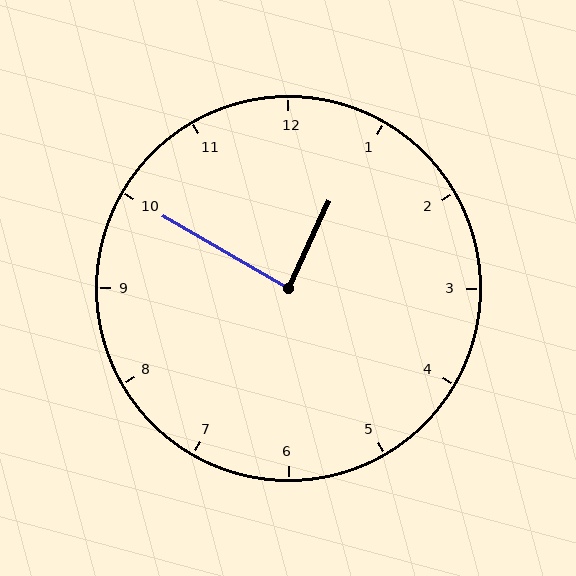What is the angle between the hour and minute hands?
Approximately 85 degrees.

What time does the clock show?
12:50.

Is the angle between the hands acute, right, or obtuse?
It is right.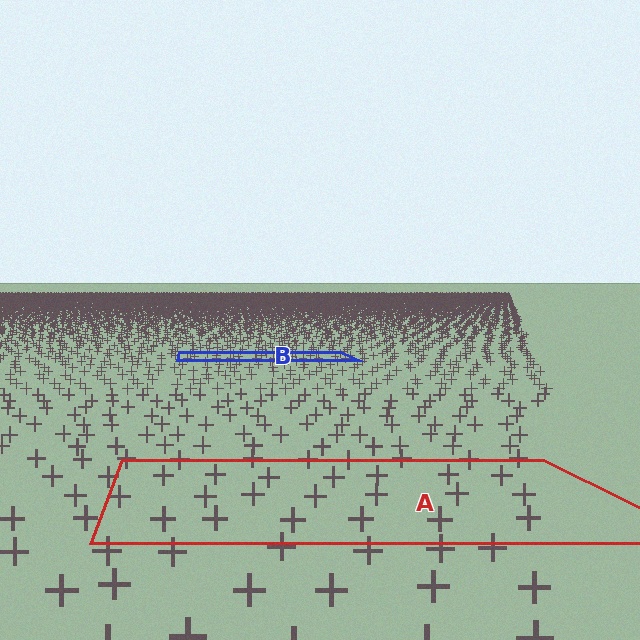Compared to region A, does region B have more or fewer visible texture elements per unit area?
Region B has more texture elements per unit area — they are packed more densely because it is farther away.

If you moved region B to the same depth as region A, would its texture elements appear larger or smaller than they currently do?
They would appear larger. At a closer depth, the same texture elements are projected at a bigger on-screen size.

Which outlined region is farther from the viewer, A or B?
Region B is farther from the viewer — the texture elements inside it appear smaller and more densely packed.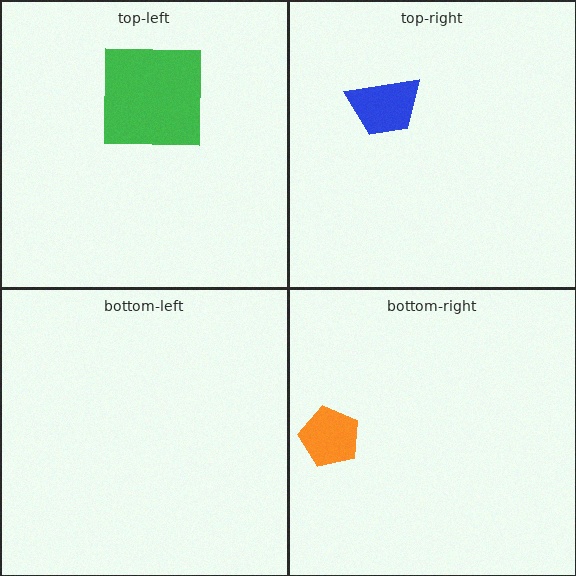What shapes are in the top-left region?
The green square.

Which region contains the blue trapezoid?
The top-right region.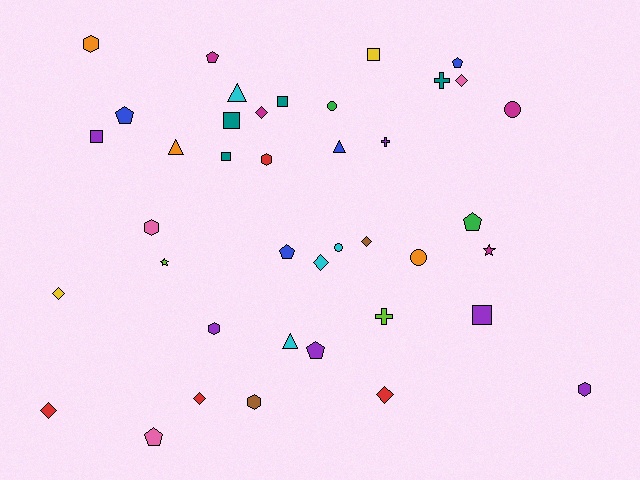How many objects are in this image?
There are 40 objects.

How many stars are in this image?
There are 2 stars.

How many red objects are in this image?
There are 4 red objects.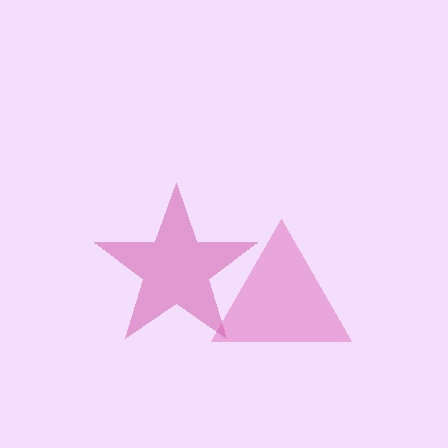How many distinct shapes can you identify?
There are 2 distinct shapes: a magenta star, a pink triangle.